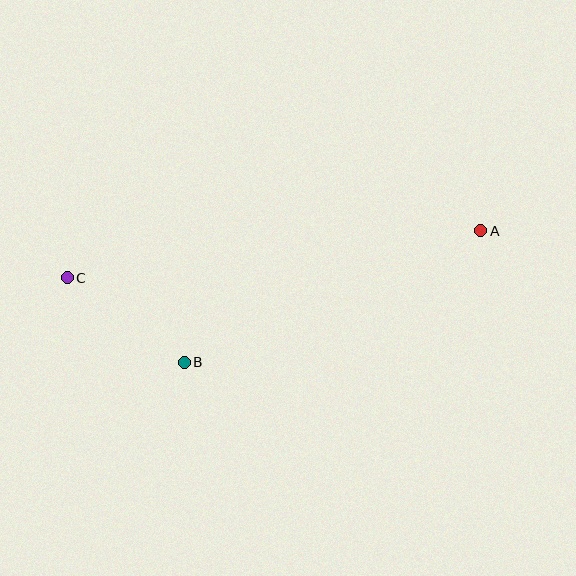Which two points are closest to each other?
Points B and C are closest to each other.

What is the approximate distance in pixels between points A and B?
The distance between A and B is approximately 324 pixels.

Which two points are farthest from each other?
Points A and C are farthest from each other.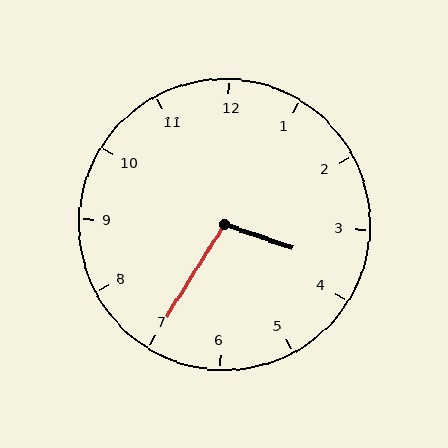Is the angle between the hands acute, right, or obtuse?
It is obtuse.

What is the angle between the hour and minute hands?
Approximately 102 degrees.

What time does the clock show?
3:35.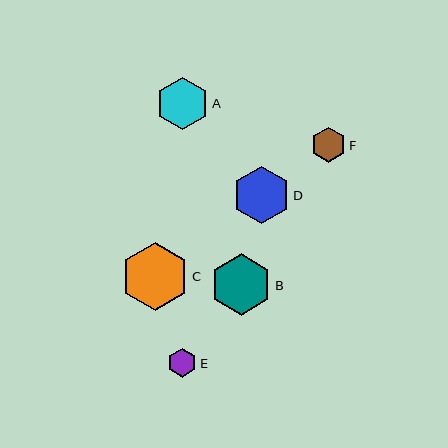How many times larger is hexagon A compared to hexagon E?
Hexagon A is approximately 1.8 times the size of hexagon E.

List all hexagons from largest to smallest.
From largest to smallest: C, B, D, A, F, E.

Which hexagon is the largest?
Hexagon C is the largest with a size of approximately 69 pixels.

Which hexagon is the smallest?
Hexagon E is the smallest with a size of approximately 29 pixels.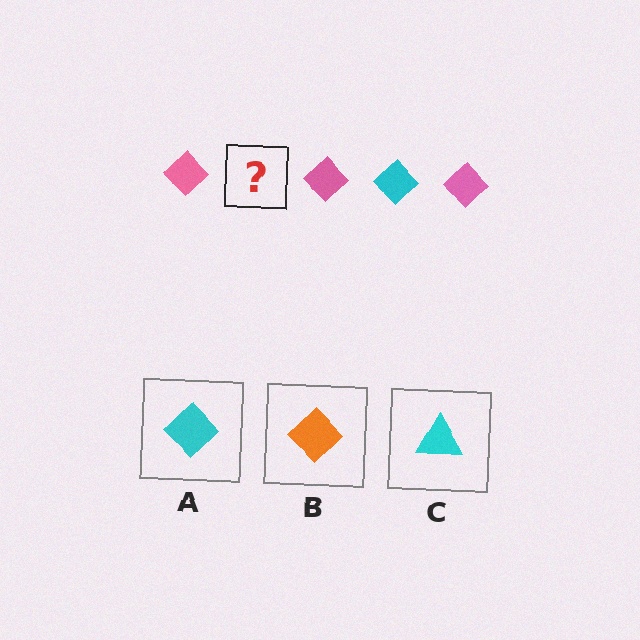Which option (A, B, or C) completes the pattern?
A.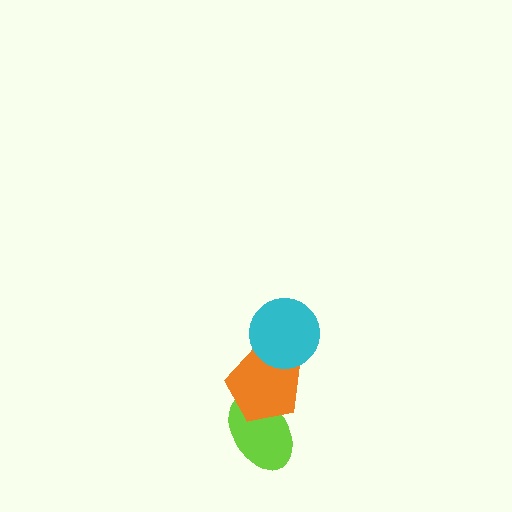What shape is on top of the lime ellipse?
The orange pentagon is on top of the lime ellipse.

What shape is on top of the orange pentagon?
The cyan circle is on top of the orange pentagon.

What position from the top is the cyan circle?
The cyan circle is 1st from the top.